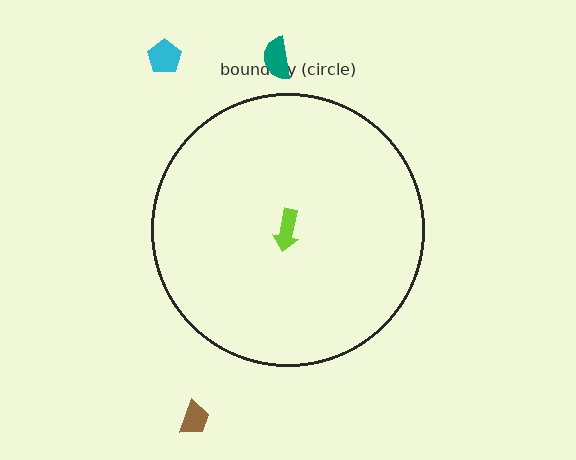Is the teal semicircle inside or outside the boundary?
Outside.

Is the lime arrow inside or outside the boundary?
Inside.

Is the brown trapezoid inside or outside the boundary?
Outside.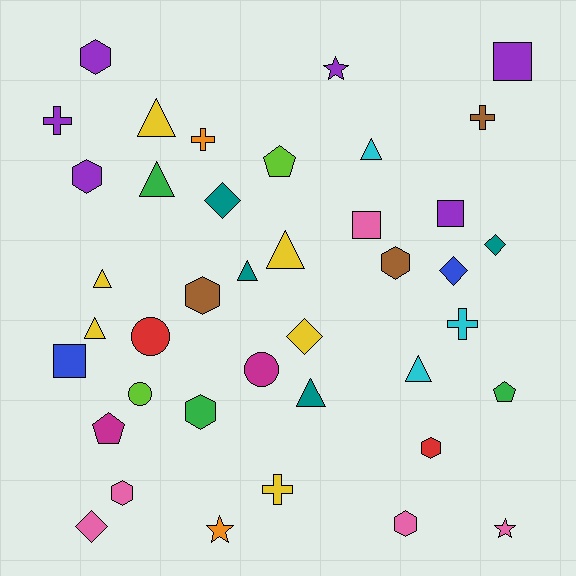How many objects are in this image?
There are 40 objects.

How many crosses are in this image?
There are 5 crosses.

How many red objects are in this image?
There are 2 red objects.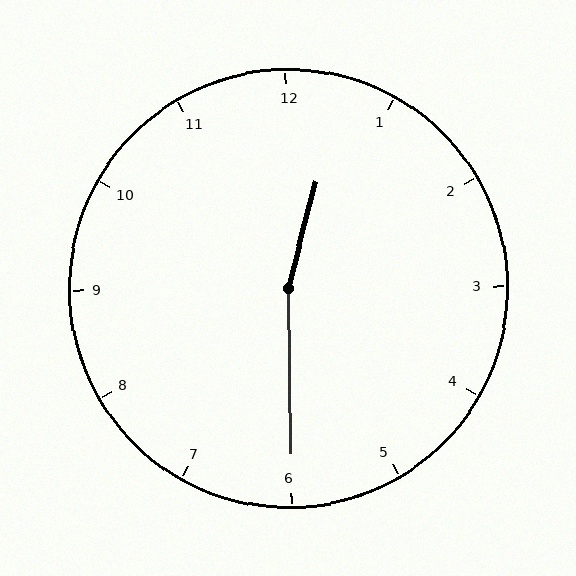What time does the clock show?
12:30.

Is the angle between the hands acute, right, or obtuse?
It is obtuse.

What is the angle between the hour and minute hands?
Approximately 165 degrees.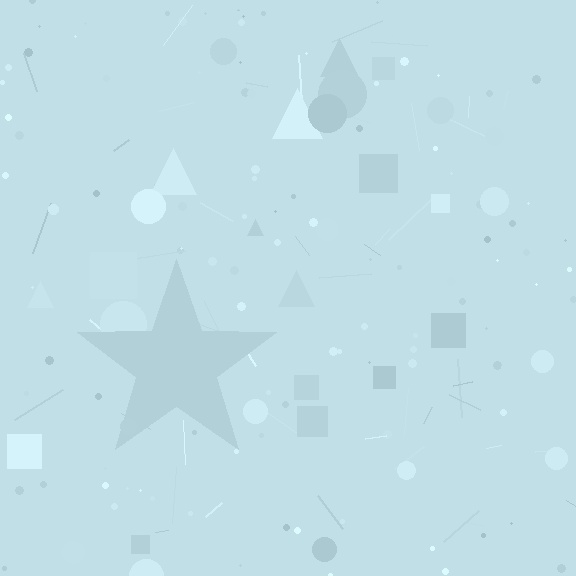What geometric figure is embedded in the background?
A star is embedded in the background.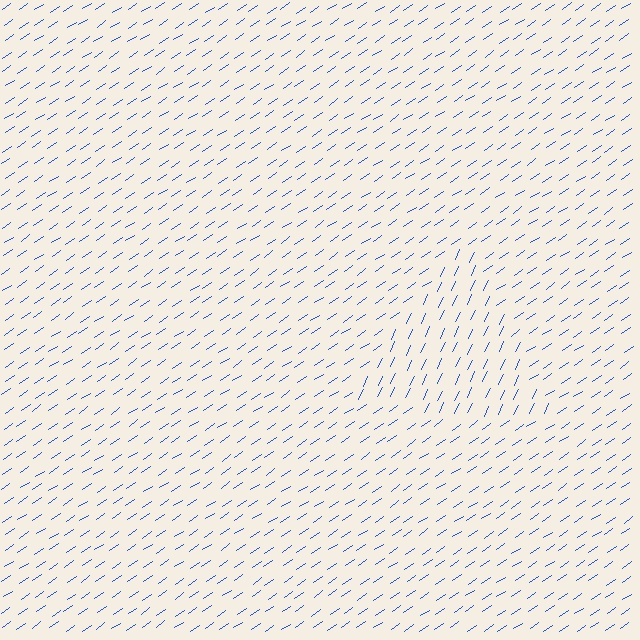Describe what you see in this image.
The image is filled with small blue line segments. A triangle region in the image has lines oriented differently from the surrounding lines, creating a visible texture boundary.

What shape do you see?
I see a triangle.